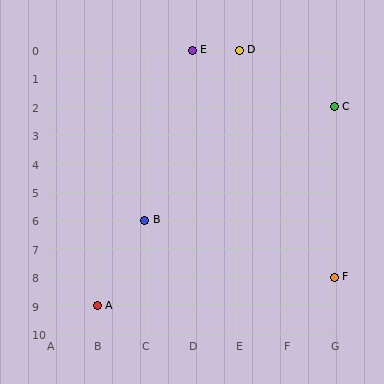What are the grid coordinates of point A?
Point A is at grid coordinates (B, 9).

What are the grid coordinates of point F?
Point F is at grid coordinates (G, 8).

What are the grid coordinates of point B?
Point B is at grid coordinates (C, 6).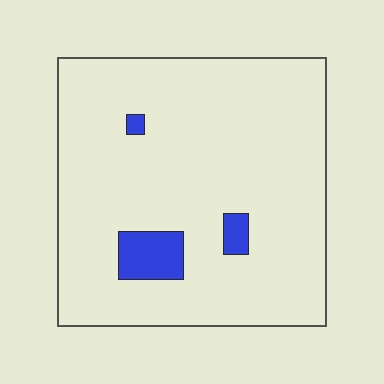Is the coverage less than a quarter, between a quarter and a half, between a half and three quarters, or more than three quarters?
Less than a quarter.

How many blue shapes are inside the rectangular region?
3.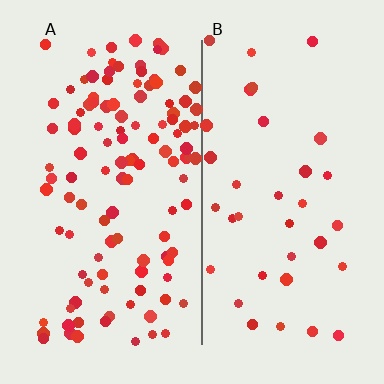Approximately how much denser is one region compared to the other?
Approximately 3.2× — region A over region B.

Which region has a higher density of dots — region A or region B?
A (the left).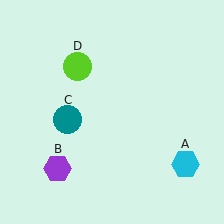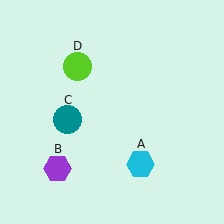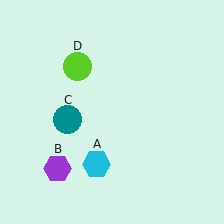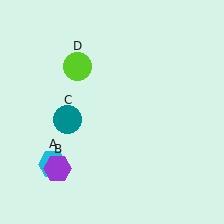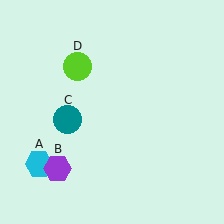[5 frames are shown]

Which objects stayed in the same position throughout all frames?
Purple hexagon (object B) and teal circle (object C) and lime circle (object D) remained stationary.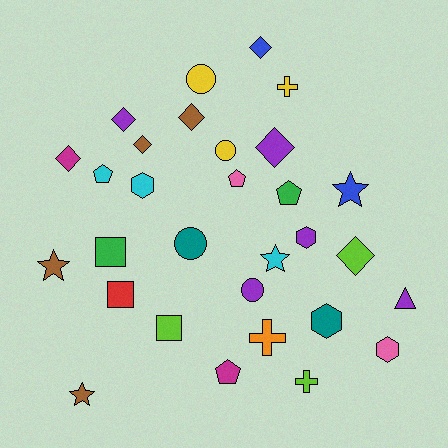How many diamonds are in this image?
There are 7 diamonds.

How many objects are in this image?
There are 30 objects.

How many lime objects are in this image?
There are 3 lime objects.